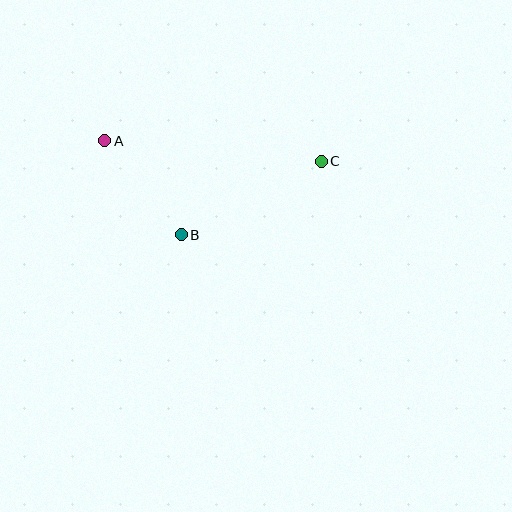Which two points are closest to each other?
Points A and B are closest to each other.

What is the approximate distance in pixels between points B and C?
The distance between B and C is approximately 158 pixels.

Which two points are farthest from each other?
Points A and C are farthest from each other.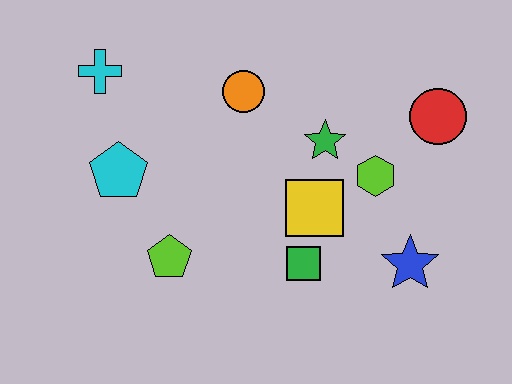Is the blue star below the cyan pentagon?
Yes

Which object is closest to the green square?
The yellow square is closest to the green square.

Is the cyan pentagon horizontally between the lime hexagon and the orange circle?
No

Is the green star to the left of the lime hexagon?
Yes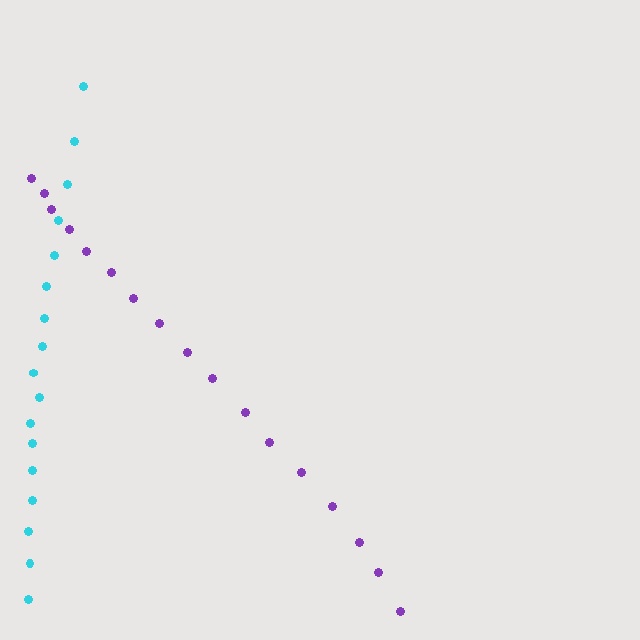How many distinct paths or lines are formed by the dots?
There are 2 distinct paths.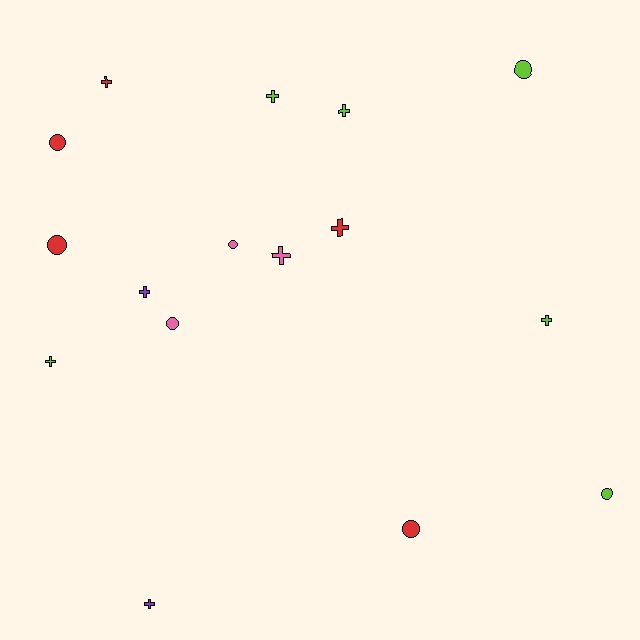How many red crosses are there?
There are 2 red crosses.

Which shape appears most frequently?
Cross, with 9 objects.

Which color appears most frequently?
Lime, with 6 objects.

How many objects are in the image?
There are 16 objects.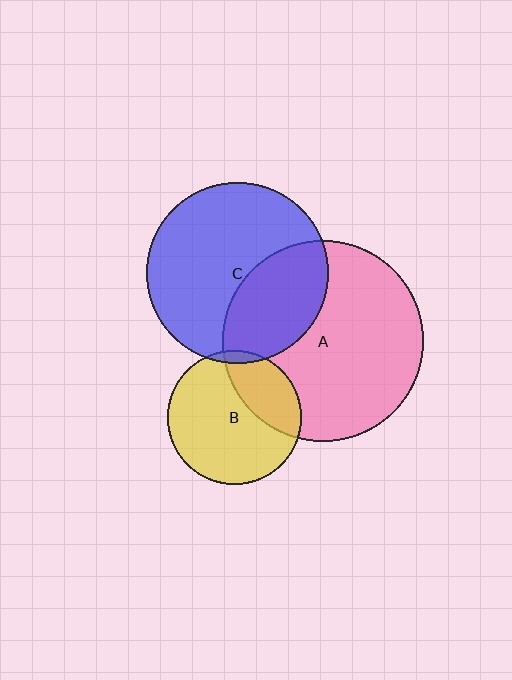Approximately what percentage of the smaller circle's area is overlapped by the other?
Approximately 35%.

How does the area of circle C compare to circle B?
Approximately 1.8 times.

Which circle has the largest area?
Circle A (pink).